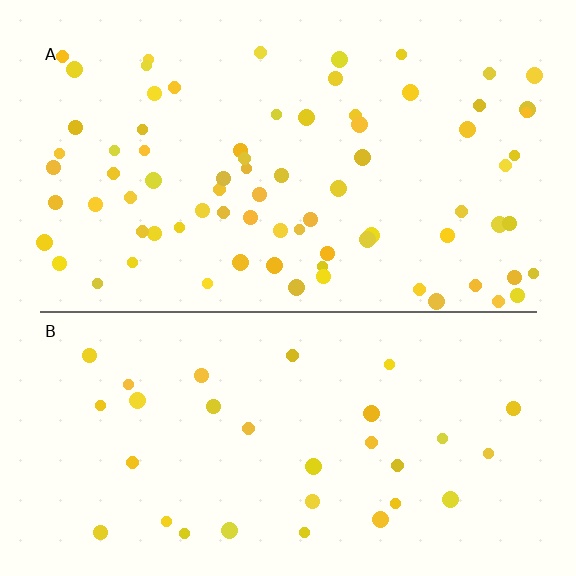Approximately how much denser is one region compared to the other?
Approximately 2.4× — region A over region B.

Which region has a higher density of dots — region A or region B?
A (the top).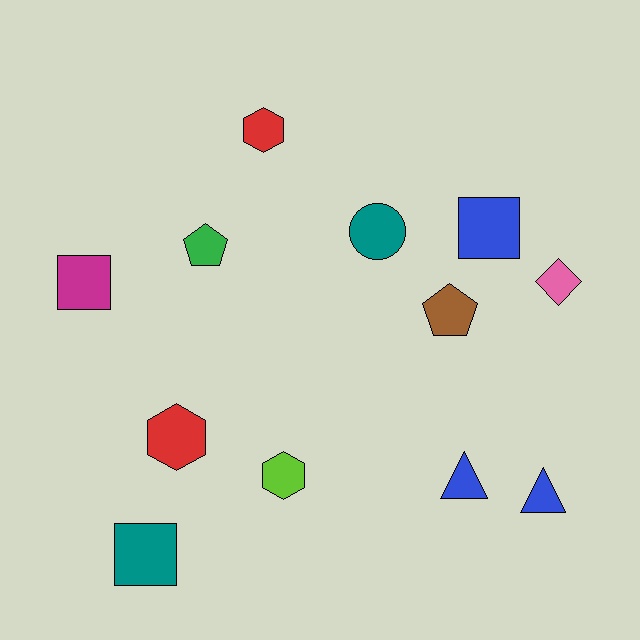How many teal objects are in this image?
There are 2 teal objects.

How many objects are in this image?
There are 12 objects.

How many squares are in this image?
There are 3 squares.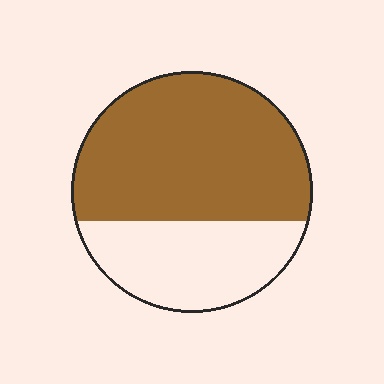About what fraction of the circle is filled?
About two thirds (2/3).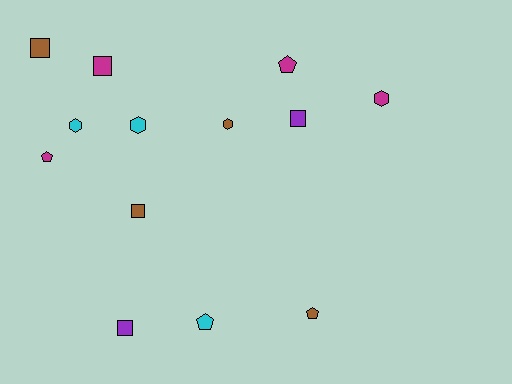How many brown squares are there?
There are 2 brown squares.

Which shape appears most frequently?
Square, with 5 objects.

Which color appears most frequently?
Brown, with 4 objects.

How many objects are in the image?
There are 13 objects.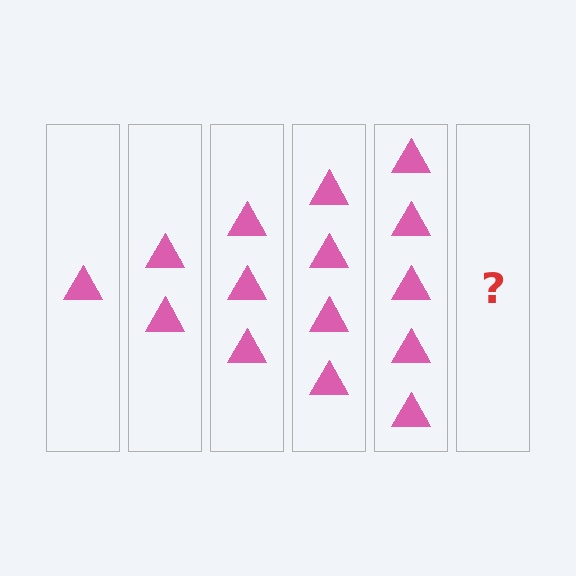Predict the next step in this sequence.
The next step is 6 triangles.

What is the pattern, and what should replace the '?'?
The pattern is that each step adds one more triangle. The '?' should be 6 triangles.